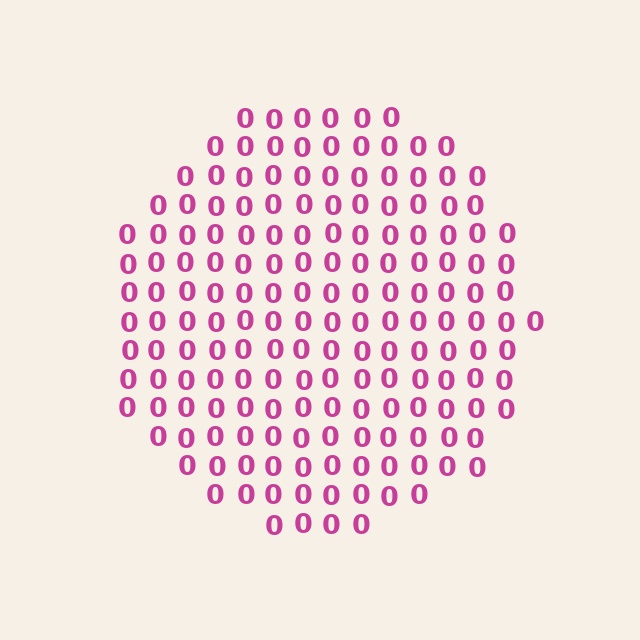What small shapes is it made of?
It is made of small digit 0's.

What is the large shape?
The large shape is a circle.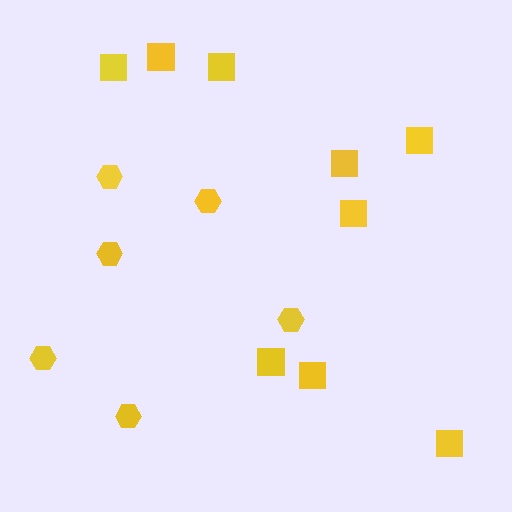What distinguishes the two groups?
There are 2 groups: one group of hexagons (6) and one group of squares (9).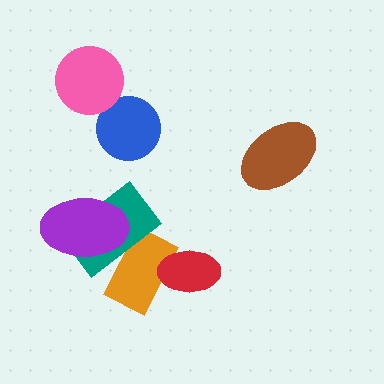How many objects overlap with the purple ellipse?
2 objects overlap with the purple ellipse.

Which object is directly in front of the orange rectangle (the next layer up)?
The red ellipse is directly in front of the orange rectangle.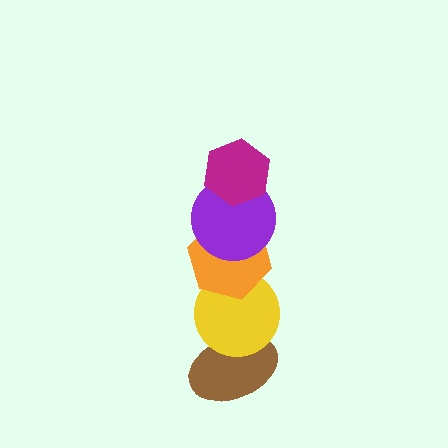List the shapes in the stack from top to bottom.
From top to bottom: the magenta hexagon, the purple circle, the orange hexagon, the yellow circle, the brown ellipse.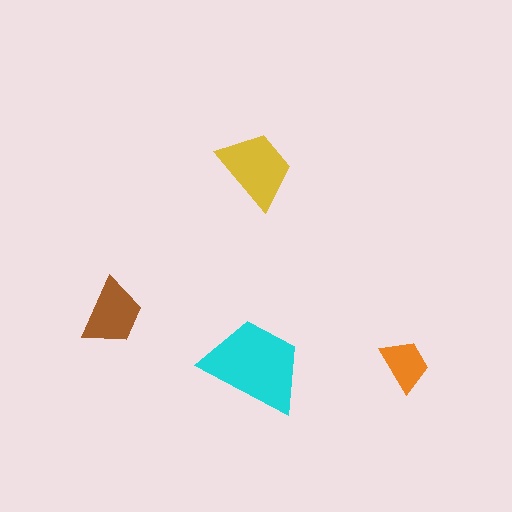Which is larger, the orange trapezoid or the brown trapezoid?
The brown one.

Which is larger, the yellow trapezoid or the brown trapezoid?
The yellow one.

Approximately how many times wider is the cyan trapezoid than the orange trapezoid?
About 2 times wider.